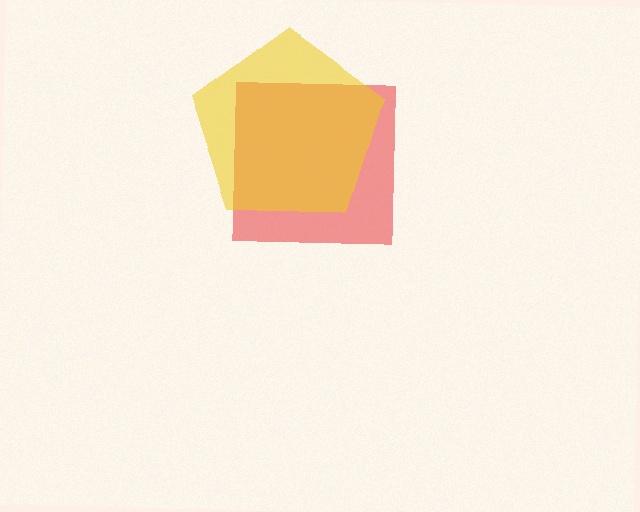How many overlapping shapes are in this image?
There are 2 overlapping shapes in the image.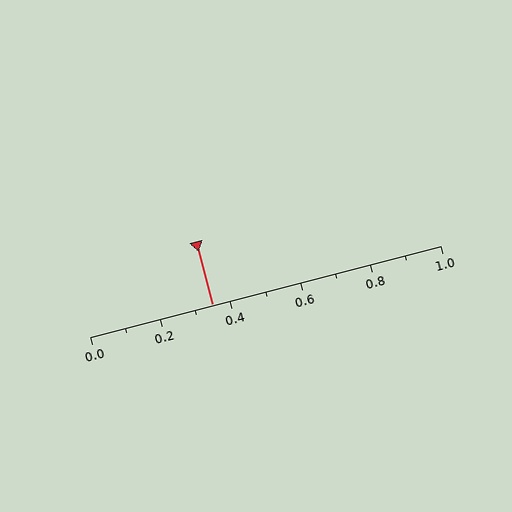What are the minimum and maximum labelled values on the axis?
The axis runs from 0.0 to 1.0.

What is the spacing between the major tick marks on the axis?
The major ticks are spaced 0.2 apart.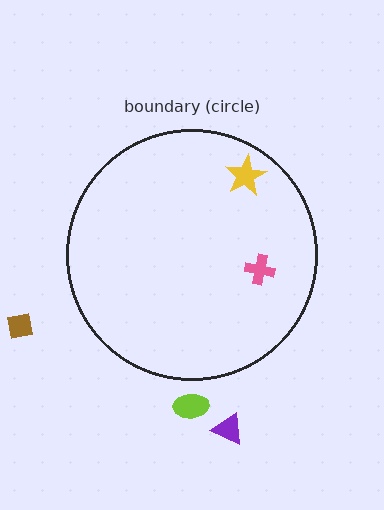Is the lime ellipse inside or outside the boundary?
Outside.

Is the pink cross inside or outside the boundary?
Inside.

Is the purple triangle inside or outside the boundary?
Outside.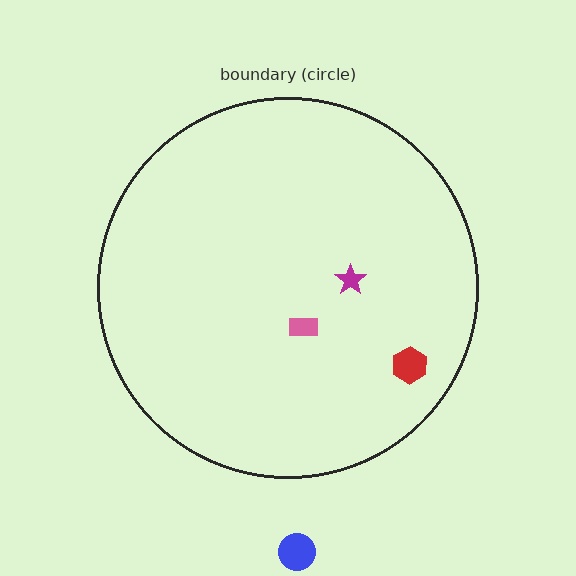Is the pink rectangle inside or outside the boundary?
Inside.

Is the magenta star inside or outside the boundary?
Inside.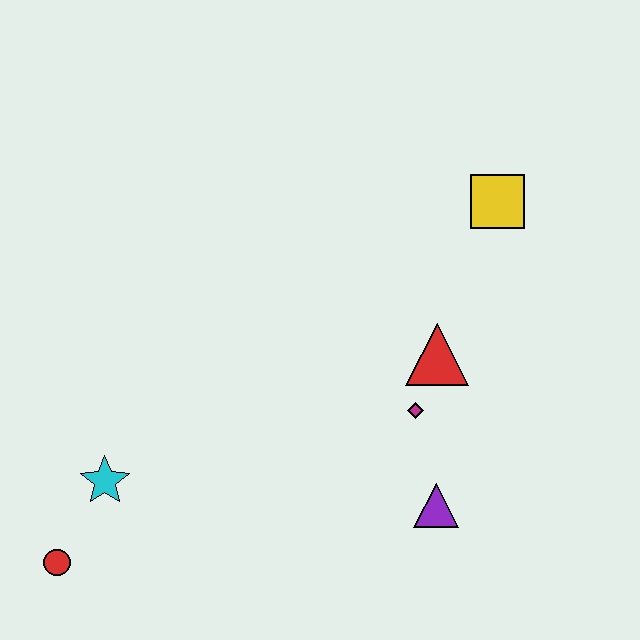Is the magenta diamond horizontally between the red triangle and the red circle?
Yes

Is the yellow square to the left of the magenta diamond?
No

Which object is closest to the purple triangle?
The magenta diamond is closest to the purple triangle.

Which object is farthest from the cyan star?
The yellow square is farthest from the cyan star.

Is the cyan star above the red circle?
Yes